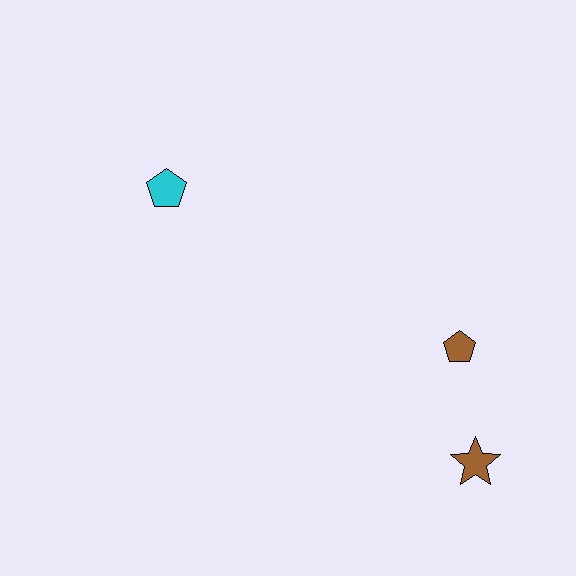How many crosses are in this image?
There are no crosses.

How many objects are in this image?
There are 3 objects.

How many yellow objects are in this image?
There are no yellow objects.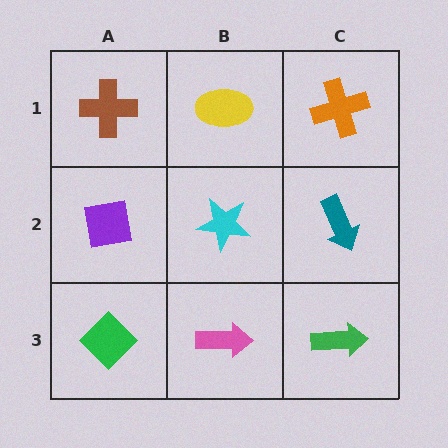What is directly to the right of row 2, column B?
A teal arrow.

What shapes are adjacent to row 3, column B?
A cyan star (row 2, column B), a green diamond (row 3, column A), a green arrow (row 3, column C).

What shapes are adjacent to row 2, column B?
A yellow ellipse (row 1, column B), a pink arrow (row 3, column B), a purple square (row 2, column A), a teal arrow (row 2, column C).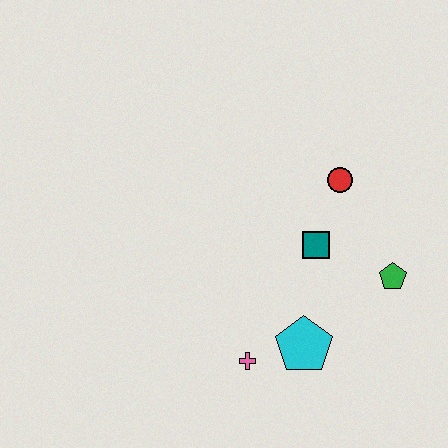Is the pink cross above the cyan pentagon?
No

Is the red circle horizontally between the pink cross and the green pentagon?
Yes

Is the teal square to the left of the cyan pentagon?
No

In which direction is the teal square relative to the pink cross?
The teal square is above the pink cross.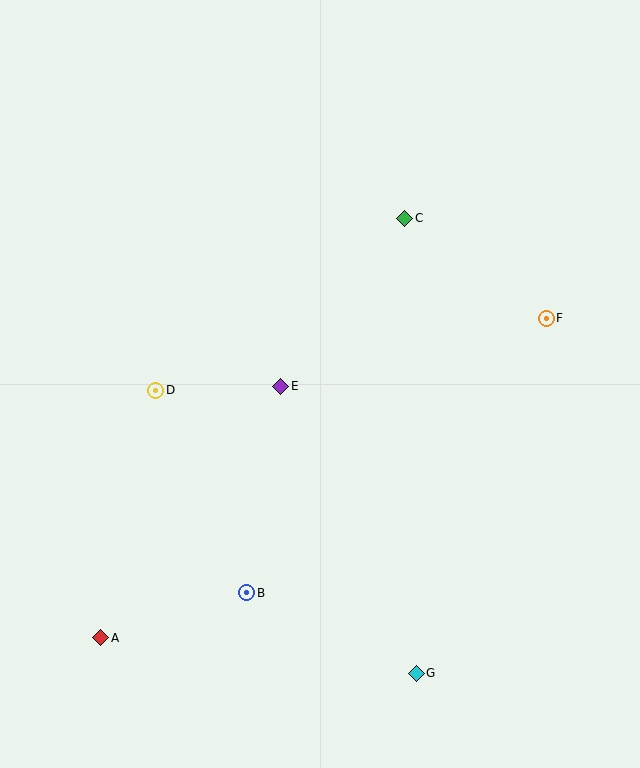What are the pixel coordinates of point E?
Point E is at (281, 386).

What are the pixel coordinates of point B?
Point B is at (247, 593).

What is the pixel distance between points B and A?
The distance between B and A is 152 pixels.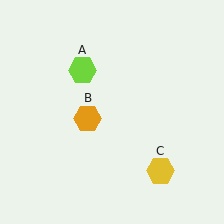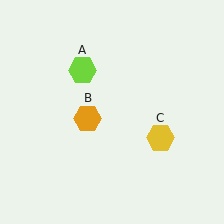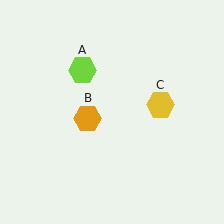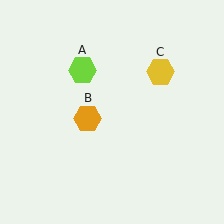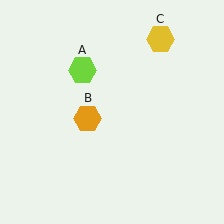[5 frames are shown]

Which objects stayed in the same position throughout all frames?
Lime hexagon (object A) and orange hexagon (object B) remained stationary.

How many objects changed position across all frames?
1 object changed position: yellow hexagon (object C).